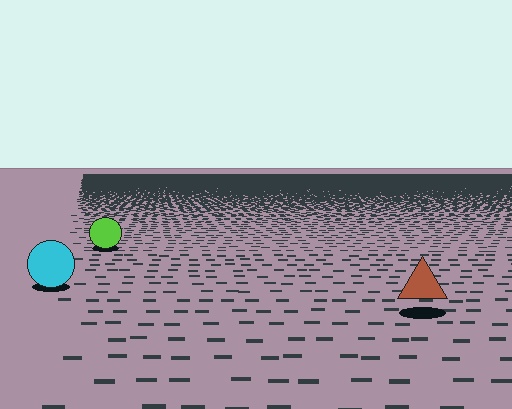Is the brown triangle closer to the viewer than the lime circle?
Yes. The brown triangle is closer — you can tell from the texture gradient: the ground texture is coarser near it.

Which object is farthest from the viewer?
The lime circle is farthest from the viewer. It appears smaller and the ground texture around it is denser.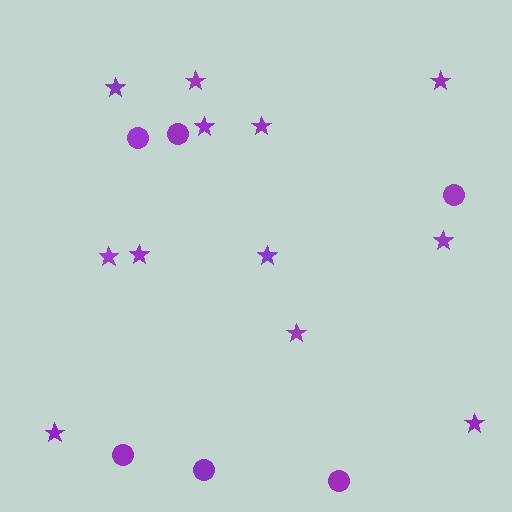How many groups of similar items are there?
There are 2 groups: one group of stars (12) and one group of circles (6).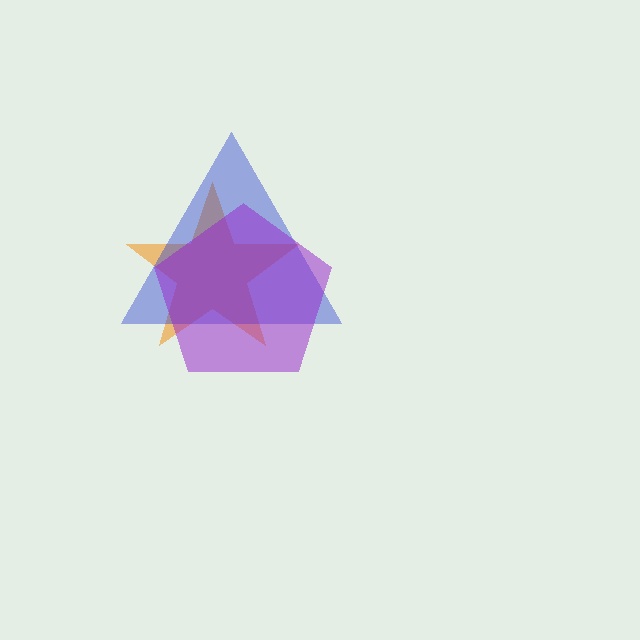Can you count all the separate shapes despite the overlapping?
Yes, there are 3 separate shapes.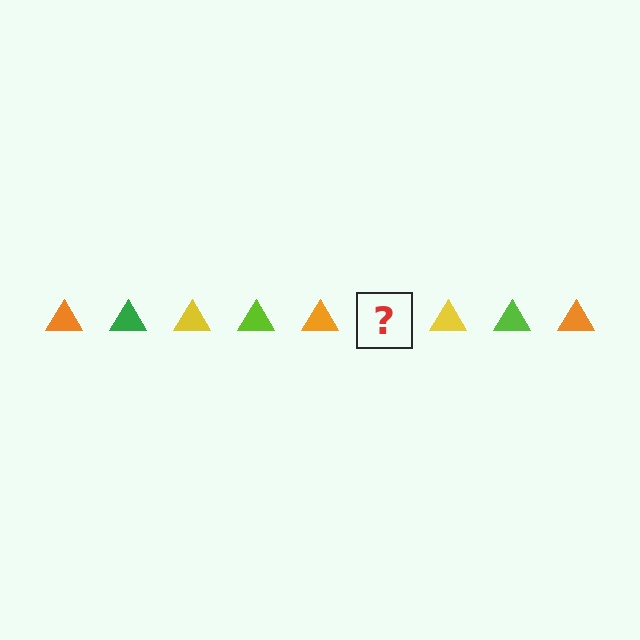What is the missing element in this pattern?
The missing element is a green triangle.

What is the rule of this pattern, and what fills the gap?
The rule is that the pattern cycles through orange, green, yellow, lime triangles. The gap should be filled with a green triangle.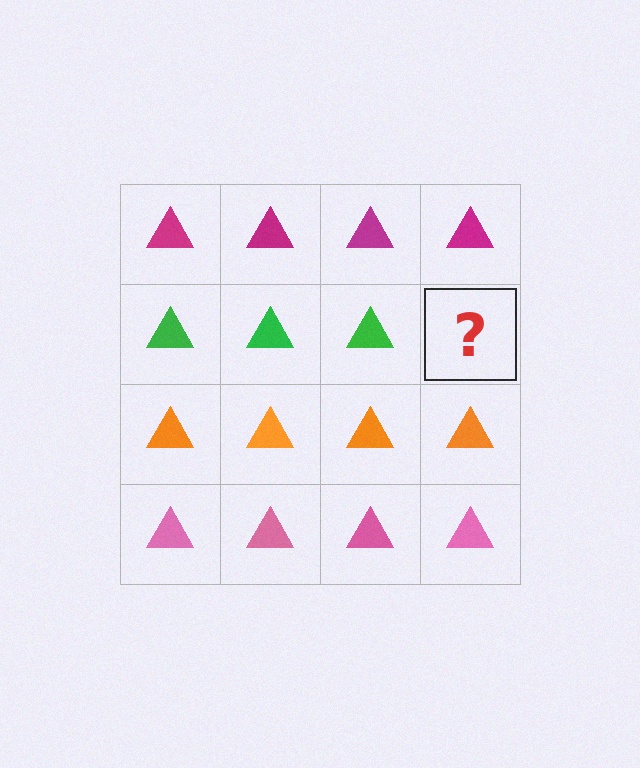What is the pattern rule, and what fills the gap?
The rule is that each row has a consistent color. The gap should be filled with a green triangle.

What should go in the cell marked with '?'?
The missing cell should contain a green triangle.